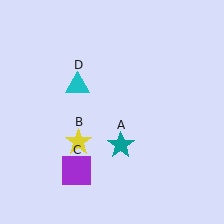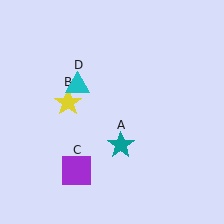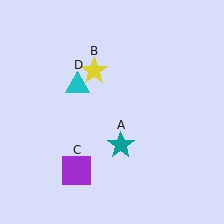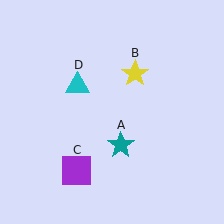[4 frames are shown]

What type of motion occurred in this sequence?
The yellow star (object B) rotated clockwise around the center of the scene.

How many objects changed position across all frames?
1 object changed position: yellow star (object B).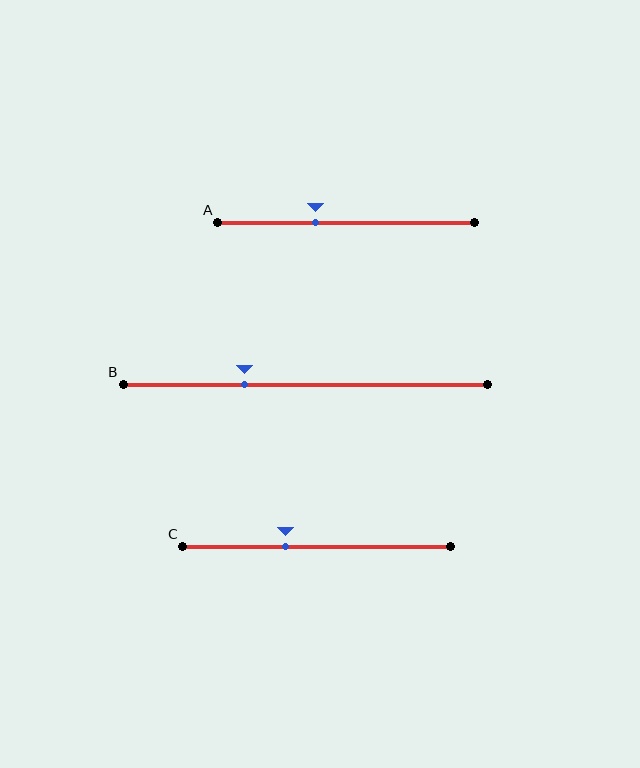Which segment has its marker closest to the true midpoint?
Segment C has its marker closest to the true midpoint.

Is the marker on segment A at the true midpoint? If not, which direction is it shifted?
No, the marker on segment A is shifted to the left by about 12% of the segment length.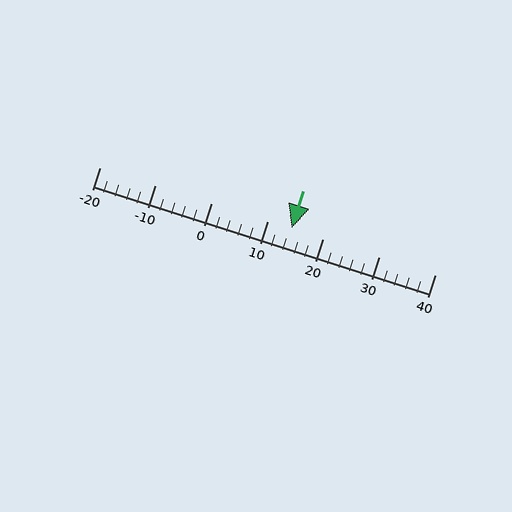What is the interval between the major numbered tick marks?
The major tick marks are spaced 10 units apart.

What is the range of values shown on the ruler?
The ruler shows values from -20 to 40.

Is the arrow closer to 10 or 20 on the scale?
The arrow is closer to 10.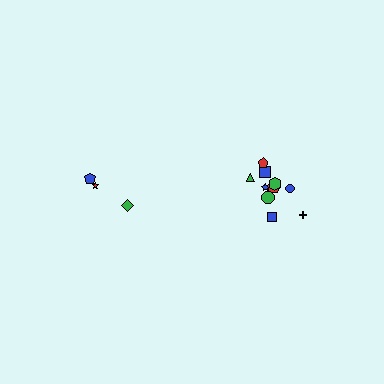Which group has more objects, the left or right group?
The right group.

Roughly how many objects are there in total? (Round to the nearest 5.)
Roughly 15 objects in total.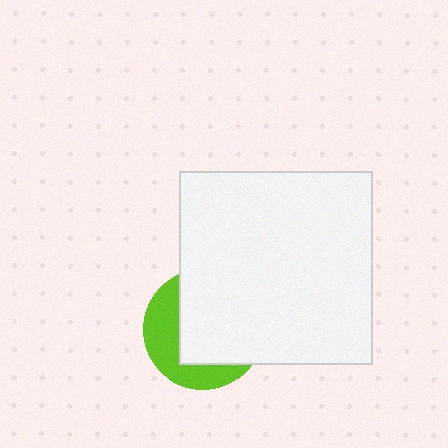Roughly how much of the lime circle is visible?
A small part of it is visible (roughly 37%).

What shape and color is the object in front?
The object in front is a white square.